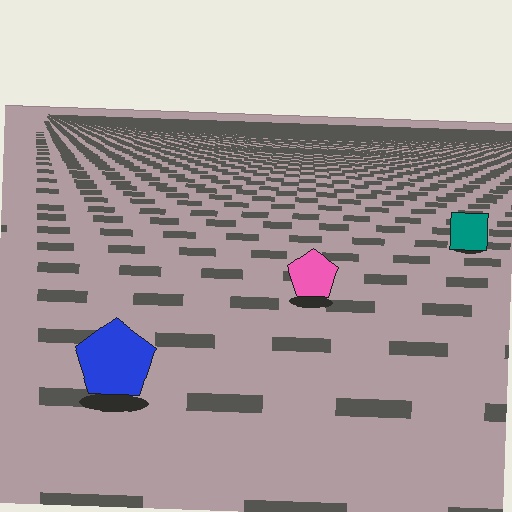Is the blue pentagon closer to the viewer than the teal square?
Yes. The blue pentagon is closer — you can tell from the texture gradient: the ground texture is coarser near it.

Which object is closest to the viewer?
The blue pentagon is closest. The texture marks near it are larger and more spread out.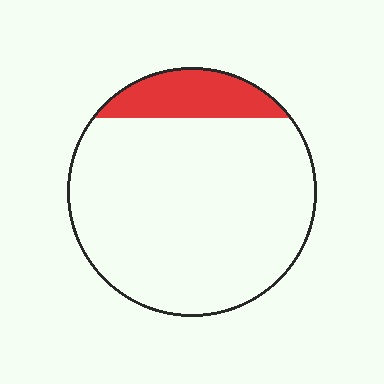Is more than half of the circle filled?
No.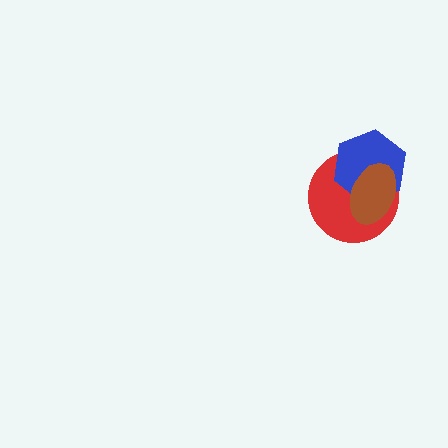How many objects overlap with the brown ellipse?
2 objects overlap with the brown ellipse.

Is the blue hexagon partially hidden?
Yes, it is partially covered by another shape.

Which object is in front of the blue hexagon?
The brown ellipse is in front of the blue hexagon.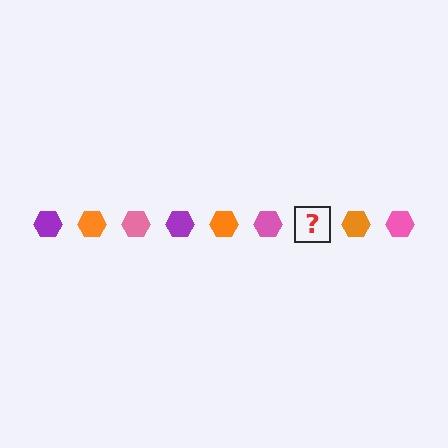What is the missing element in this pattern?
The missing element is a purple hexagon.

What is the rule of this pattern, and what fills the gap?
The rule is that the pattern cycles through purple, orange, pink hexagons. The gap should be filled with a purple hexagon.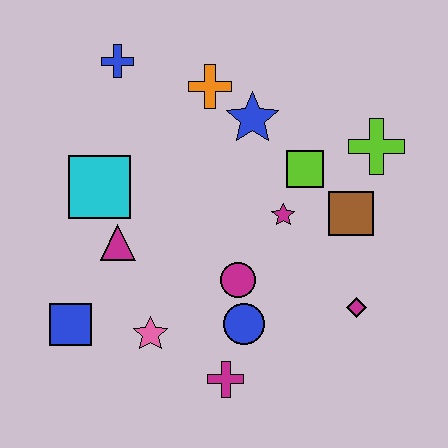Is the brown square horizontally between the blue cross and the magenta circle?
No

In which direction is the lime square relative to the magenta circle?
The lime square is above the magenta circle.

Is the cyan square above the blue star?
No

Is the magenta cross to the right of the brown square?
No